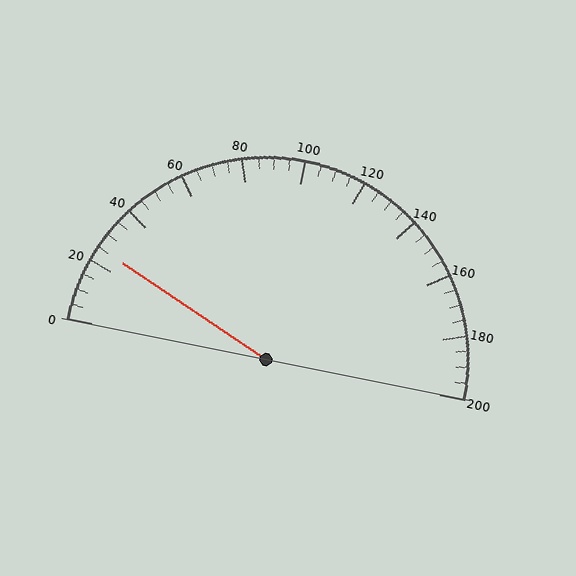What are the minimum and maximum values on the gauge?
The gauge ranges from 0 to 200.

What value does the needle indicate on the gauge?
The needle indicates approximately 25.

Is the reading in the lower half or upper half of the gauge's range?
The reading is in the lower half of the range (0 to 200).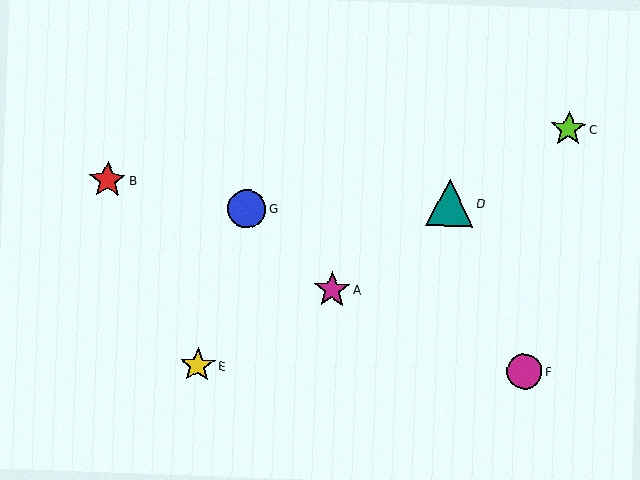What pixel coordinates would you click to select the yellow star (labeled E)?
Click at (198, 365) to select the yellow star E.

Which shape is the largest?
The teal triangle (labeled D) is the largest.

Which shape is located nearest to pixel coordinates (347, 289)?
The magenta star (labeled A) at (332, 290) is nearest to that location.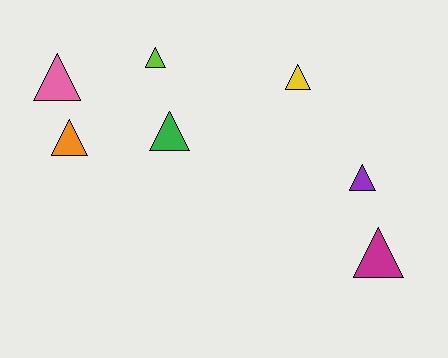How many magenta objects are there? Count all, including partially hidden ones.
There is 1 magenta object.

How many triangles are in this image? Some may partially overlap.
There are 7 triangles.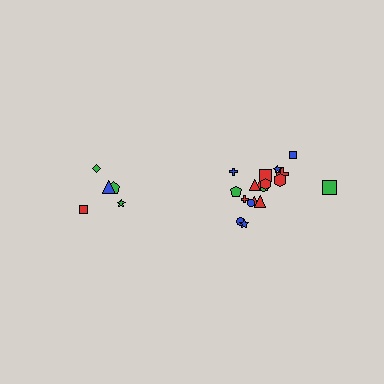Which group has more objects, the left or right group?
The right group.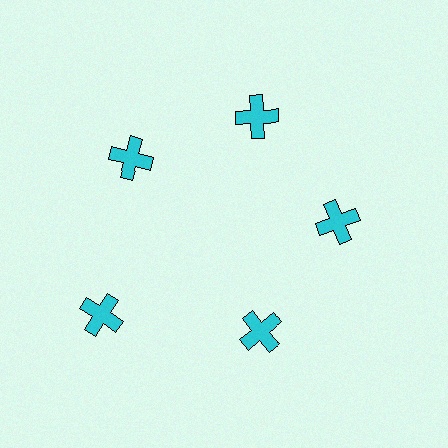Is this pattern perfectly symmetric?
No. The 5 cyan crosses are arranged in a ring, but one element near the 8 o'clock position is pushed outward from the center, breaking the 5-fold rotational symmetry.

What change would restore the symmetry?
The symmetry would be restored by moving it inward, back onto the ring so that all 5 crosses sit at equal angles and equal distance from the center.